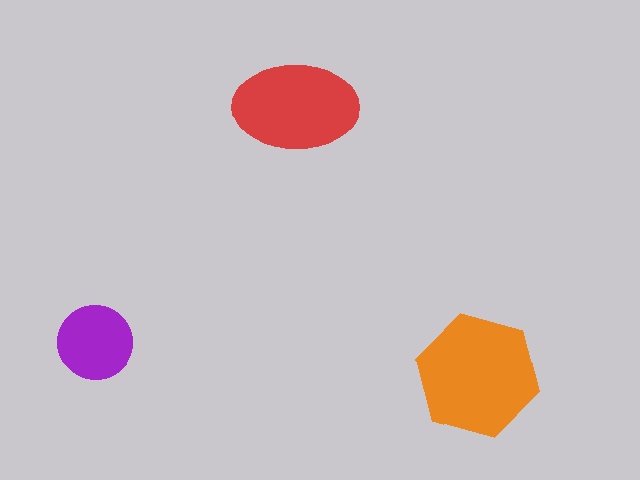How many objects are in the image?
There are 3 objects in the image.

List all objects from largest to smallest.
The orange hexagon, the red ellipse, the purple circle.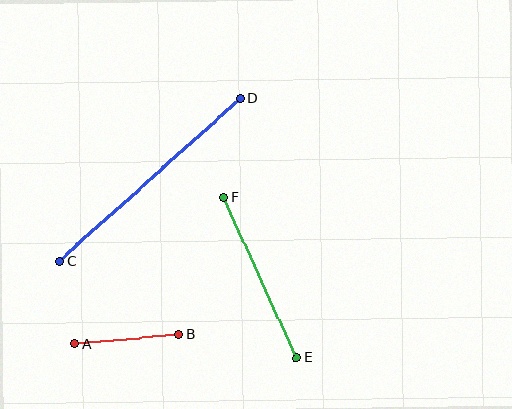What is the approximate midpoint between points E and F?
The midpoint is at approximately (260, 278) pixels.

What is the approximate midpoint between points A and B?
The midpoint is at approximately (126, 339) pixels.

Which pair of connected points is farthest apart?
Points C and D are farthest apart.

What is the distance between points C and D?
The distance is approximately 243 pixels.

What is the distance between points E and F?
The distance is approximately 176 pixels.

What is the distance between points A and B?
The distance is approximately 104 pixels.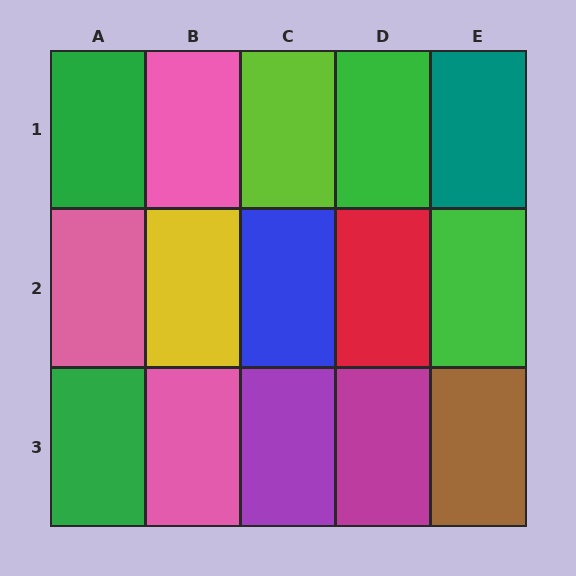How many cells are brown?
1 cell is brown.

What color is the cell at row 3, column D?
Magenta.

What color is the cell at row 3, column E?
Brown.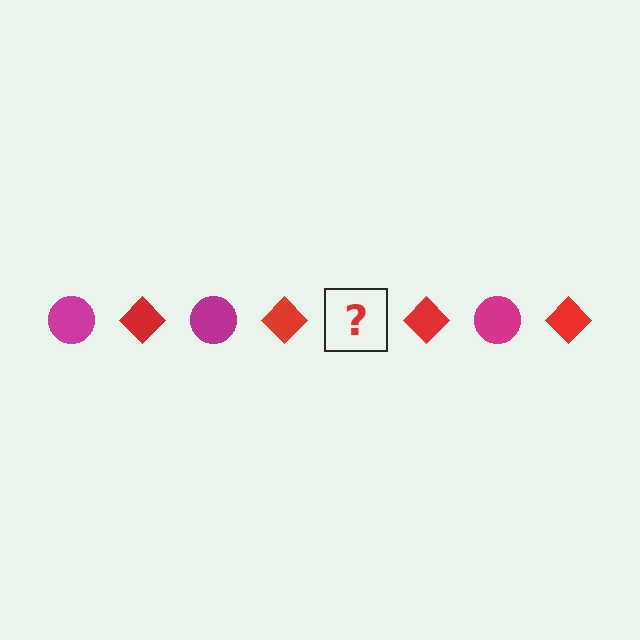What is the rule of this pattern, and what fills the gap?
The rule is that the pattern alternates between magenta circle and red diamond. The gap should be filled with a magenta circle.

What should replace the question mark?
The question mark should be replaced with a magenta circle.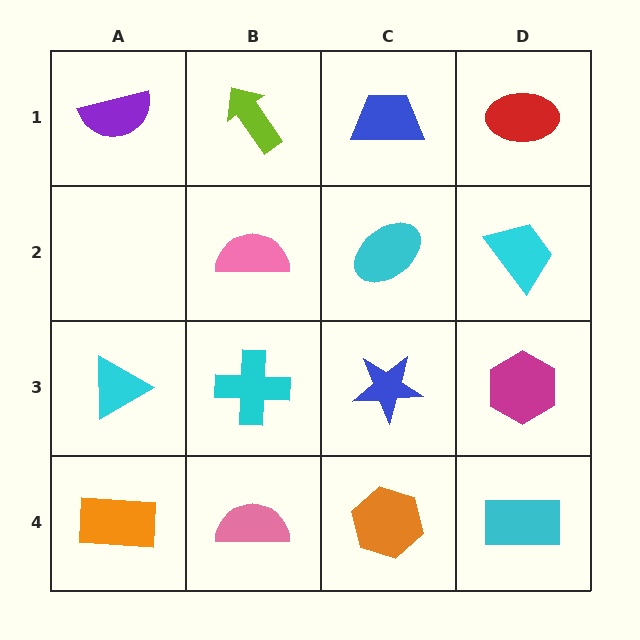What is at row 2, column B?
A pink semicircle.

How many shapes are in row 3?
4 shapes.